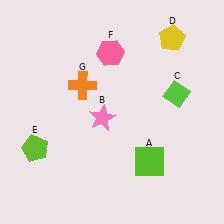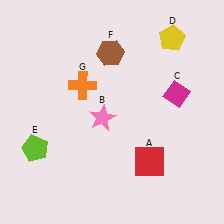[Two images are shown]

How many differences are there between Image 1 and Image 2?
There are 3 differences between the two images.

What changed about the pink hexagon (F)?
In Image 1, F is pink. In Image 2, it changed to brown.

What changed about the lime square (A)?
In Image 1, A is lime. In Image 2, it changed to red.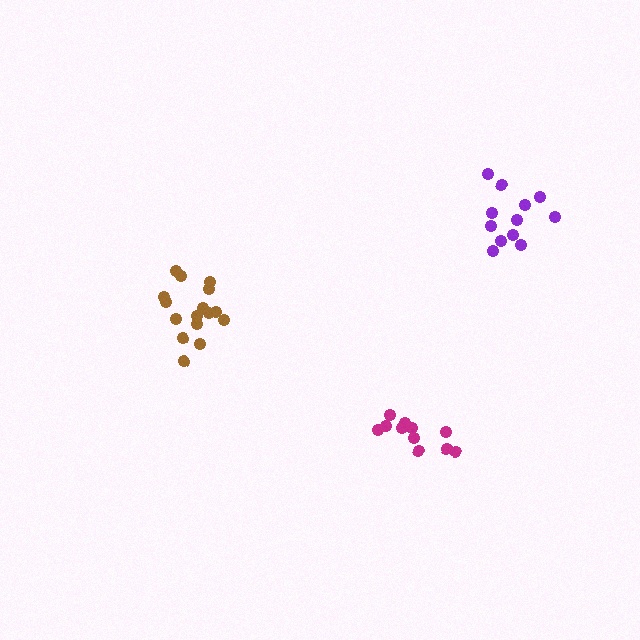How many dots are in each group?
Group 1: 16 dots, Group 2: 11 dots, Group 3: 12 dots (39 total).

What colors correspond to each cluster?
The clusters are colored: brown, magenta, purple.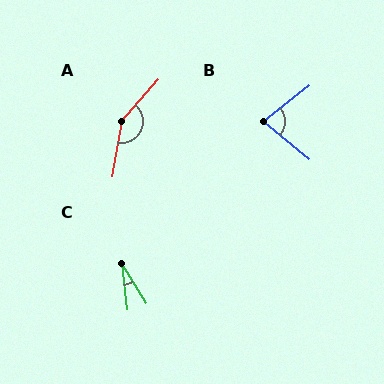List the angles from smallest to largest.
C (25°), B (77°), A (149°).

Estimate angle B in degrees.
Approximately 77 degrees.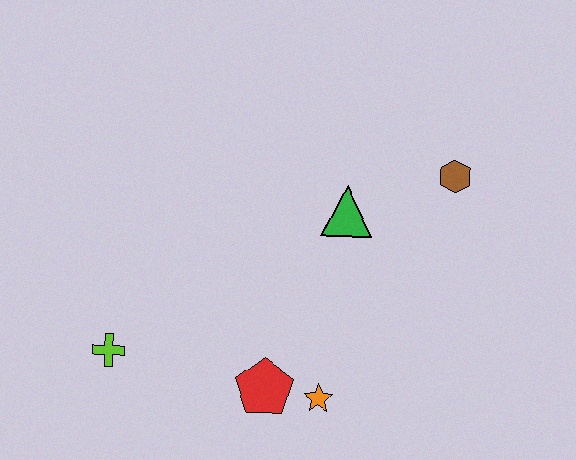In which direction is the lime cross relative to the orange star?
The lime cross is to the left of the orange star.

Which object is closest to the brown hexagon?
The green triangle is closest to the brown hexagon.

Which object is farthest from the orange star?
The brown hexagon is farthest from the orange star.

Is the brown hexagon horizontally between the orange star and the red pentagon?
No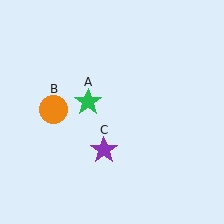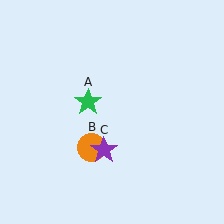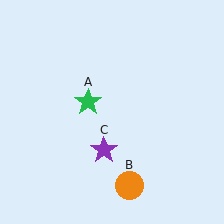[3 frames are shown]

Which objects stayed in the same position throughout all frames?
Green star (object A) and purple star (object C) remained stationary.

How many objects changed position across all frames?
1 object changed position: orange circle (object B).